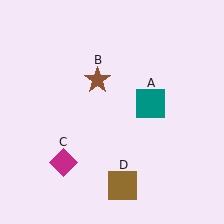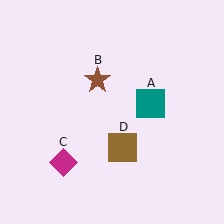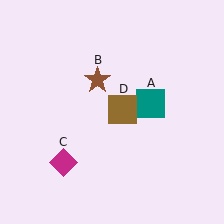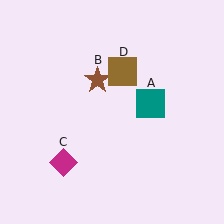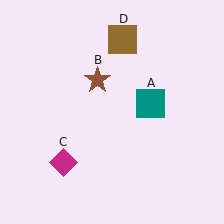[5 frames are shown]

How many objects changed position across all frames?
1 object changed position: brown square (object D).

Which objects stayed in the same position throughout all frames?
Teal square (object A) and brown star (object B) and magenta diamond (object C) remained stationary.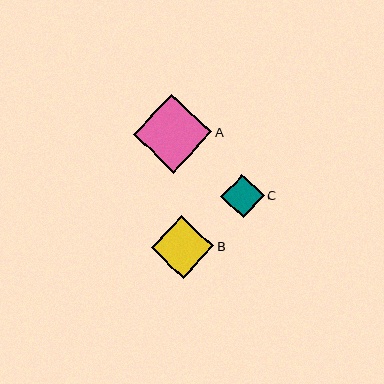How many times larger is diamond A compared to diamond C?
Diamond A is approximately 1.8 times the size of diamond C.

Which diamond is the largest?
Diamond A is the largest with a size of approximately 79 pixels.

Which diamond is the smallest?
Diamond C is the smallest with a size of approximately 44 pixels.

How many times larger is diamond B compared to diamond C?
Diamond B is approximately 1.4 times the size of diamond C.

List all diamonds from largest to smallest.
From largest to smallest: A, B, C.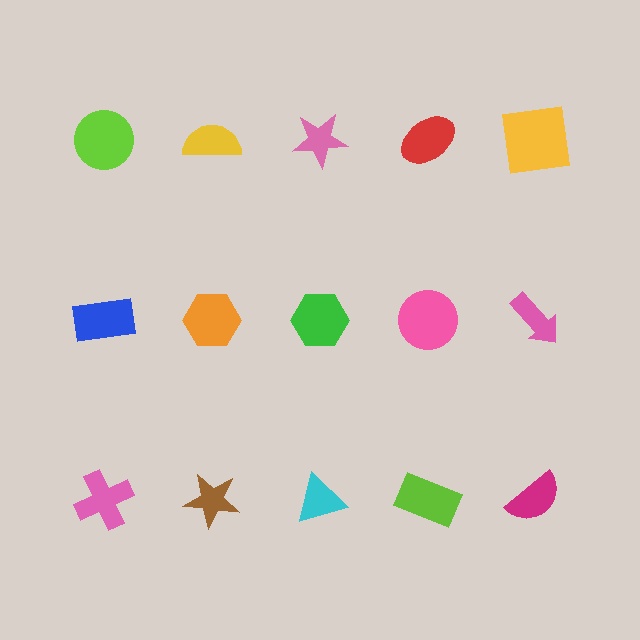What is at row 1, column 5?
A yellow square.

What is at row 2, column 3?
A green hexagon.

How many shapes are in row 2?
5 shapes.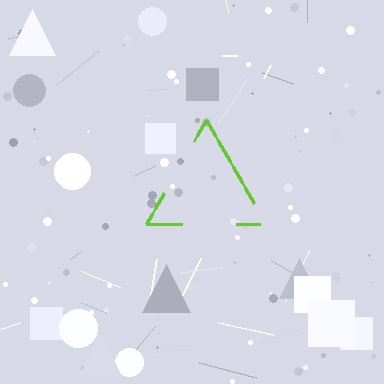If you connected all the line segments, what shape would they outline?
They would outline a triangle.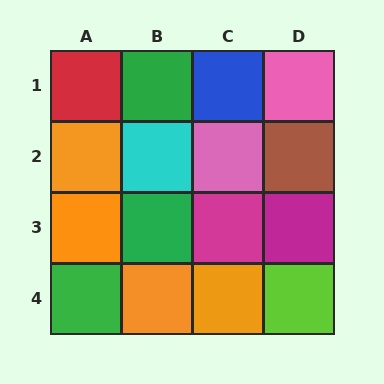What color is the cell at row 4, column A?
Green.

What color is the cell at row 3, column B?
Green.